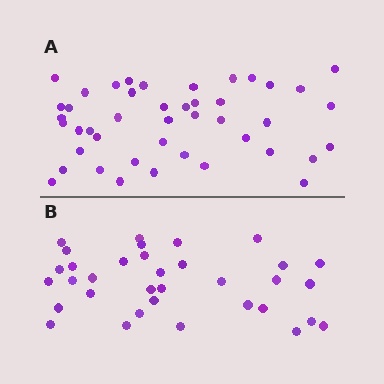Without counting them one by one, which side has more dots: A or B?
Region A (the top region) has more dots.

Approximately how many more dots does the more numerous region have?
Region A has roughly 10 or so more dots than region B.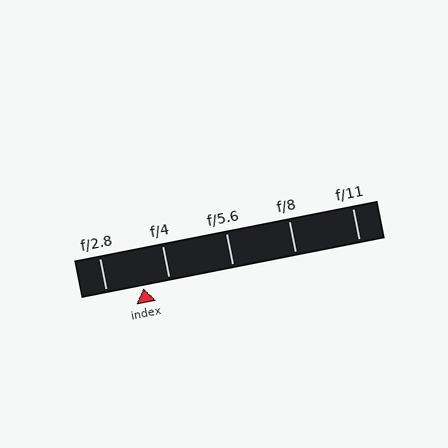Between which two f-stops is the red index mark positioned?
The index mark is between f/2.8 and f/4.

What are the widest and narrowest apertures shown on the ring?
The widest aperture shown is f/2.8 and the narrowest is f/11.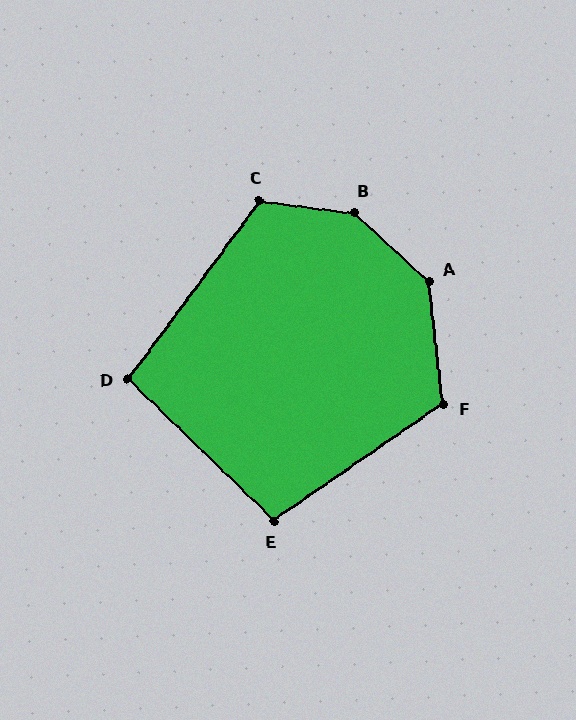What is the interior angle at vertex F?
Approximately 118 degrees (obtuse).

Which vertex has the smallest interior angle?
D, at approximately 98 degrees.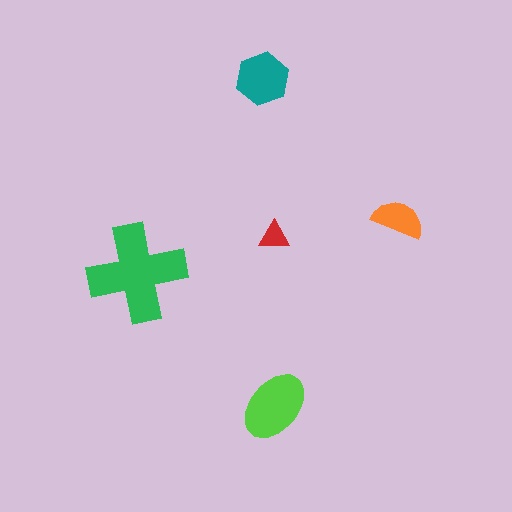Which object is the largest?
The green cross.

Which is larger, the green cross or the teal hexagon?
The green cross.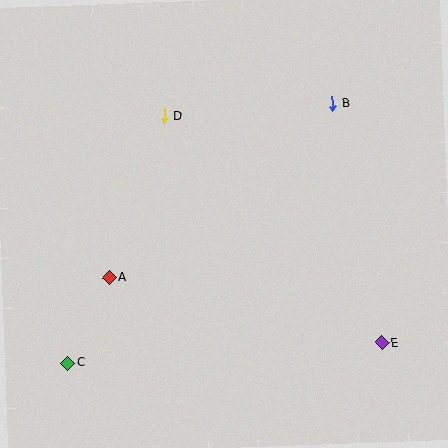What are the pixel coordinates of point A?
Point A is at (109, 277).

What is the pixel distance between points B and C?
The distance between B and C is 371 pixels.